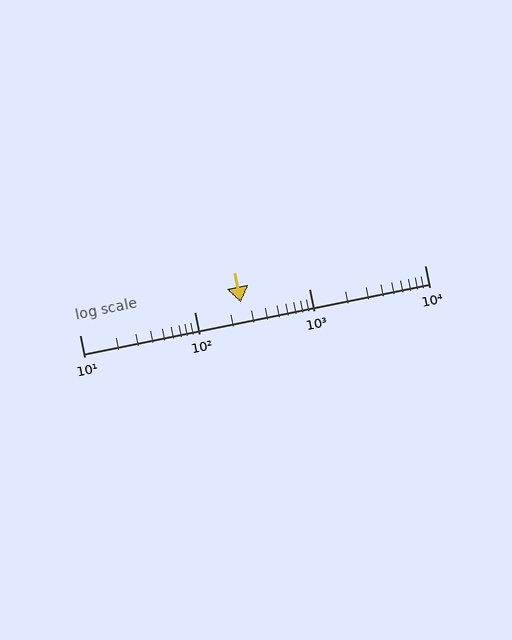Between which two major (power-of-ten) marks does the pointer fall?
The pointer is between 100 and 1000.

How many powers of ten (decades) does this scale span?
The scale spans 3 decades, from 10 to 10000.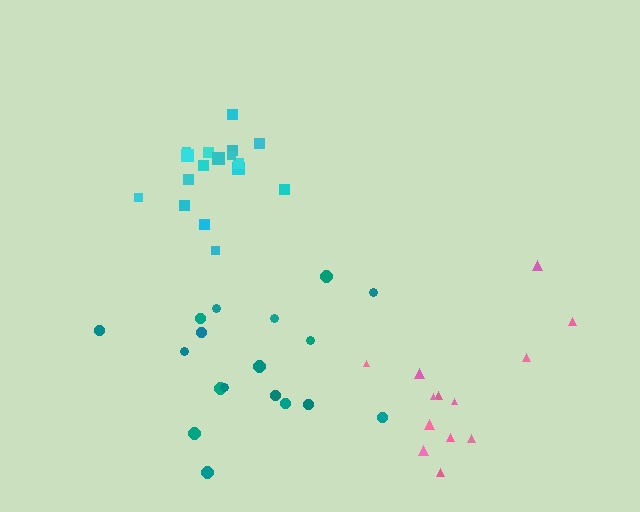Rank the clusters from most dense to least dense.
cyan, teal, pink.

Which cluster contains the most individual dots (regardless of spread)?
Teal (18).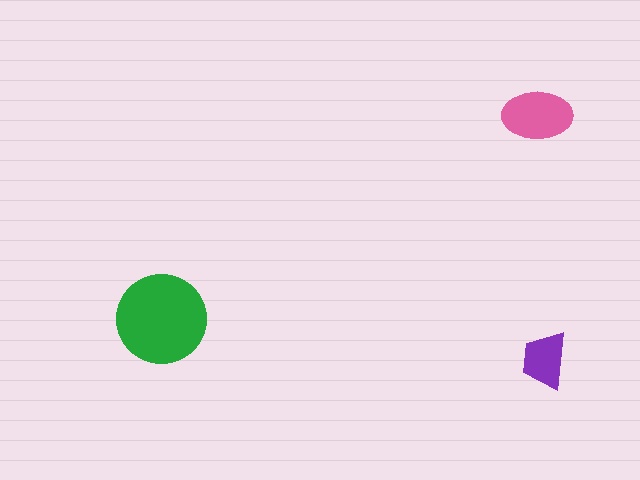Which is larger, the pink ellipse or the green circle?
The green circle.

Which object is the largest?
The green circle.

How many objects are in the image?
There are 3 objects in the image.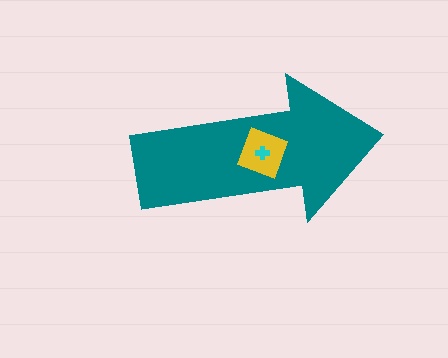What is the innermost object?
The cyan cross.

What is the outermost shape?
The teal arrow.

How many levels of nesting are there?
3.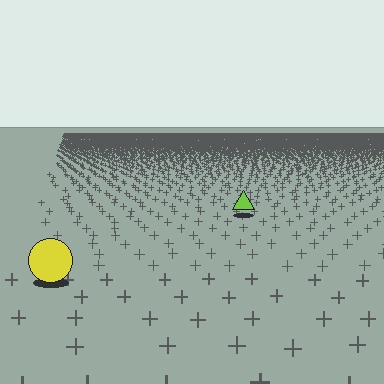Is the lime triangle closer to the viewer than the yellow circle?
No. The yellow circle is closer — you can tell from the texture gradient: the ground texture is coarser near it.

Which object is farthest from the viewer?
The lime triangle is farthest from the viewer. It appears smaller and the ground texture around it is denser.